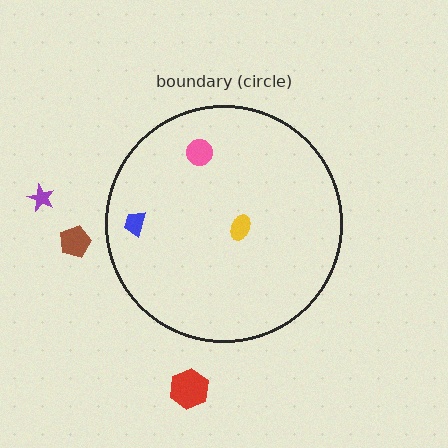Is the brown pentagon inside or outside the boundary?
Outside.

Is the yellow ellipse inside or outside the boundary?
Inside.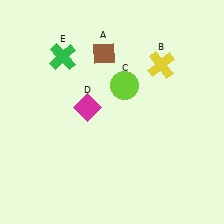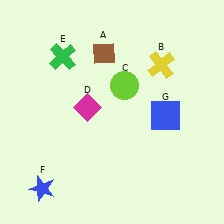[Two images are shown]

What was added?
A blue star (F), a blue square (G) were added in Image 2.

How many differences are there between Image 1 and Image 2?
There are 2 differences between the two images.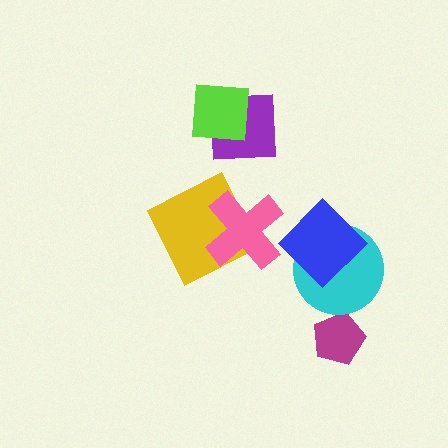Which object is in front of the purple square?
The lime square is in front of the purple square.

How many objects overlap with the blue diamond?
1 object overlaps with the blue diamond.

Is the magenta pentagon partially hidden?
No, no other shape covers it.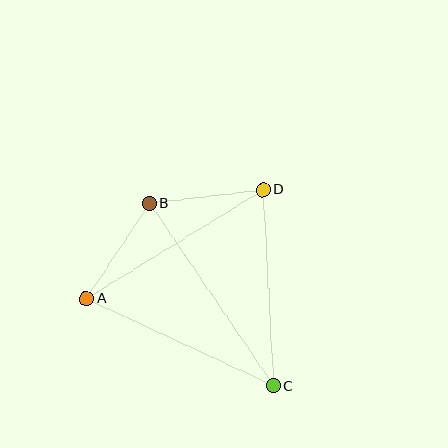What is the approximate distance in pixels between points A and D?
The distance between A and D is approximately 207 pixels.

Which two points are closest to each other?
Points A and B are closest to each other.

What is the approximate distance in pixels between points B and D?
The distance between B and D is approximately 114 pixels.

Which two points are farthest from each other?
Points B and C are farthest from each other.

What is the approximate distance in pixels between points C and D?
The distance between C and D is approximately 196 pixels.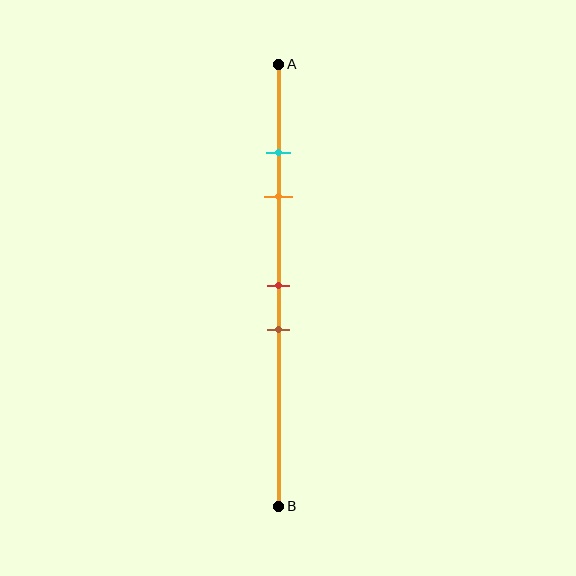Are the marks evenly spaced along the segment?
No, the marks are not evenly spaced.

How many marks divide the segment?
There are 4 marks dividing the segment.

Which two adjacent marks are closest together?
The cyan and orange marks are the closest adjacent pair.